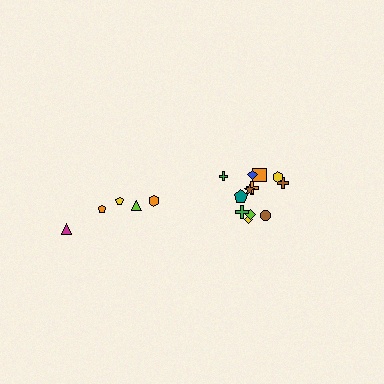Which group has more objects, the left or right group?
The right group.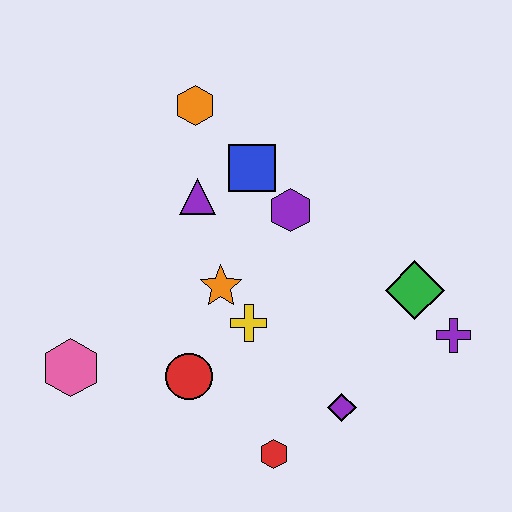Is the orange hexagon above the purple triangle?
Yes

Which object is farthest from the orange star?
The purple cross is farthest from the orange star.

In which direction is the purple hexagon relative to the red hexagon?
The purple hexagon is above the red hexagon.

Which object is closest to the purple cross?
The green diamond is closest to the purple cross.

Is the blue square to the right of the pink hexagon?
Yes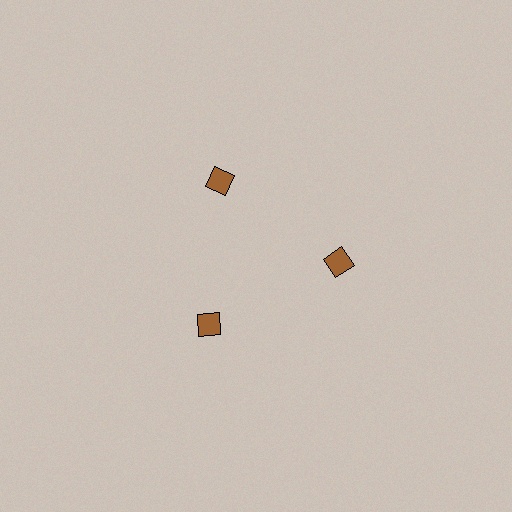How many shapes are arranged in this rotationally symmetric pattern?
There are 3 shapes, arranged in 3 groups of 1.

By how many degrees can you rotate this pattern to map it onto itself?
The pattern maps onto itself every 120 degrees of rotation.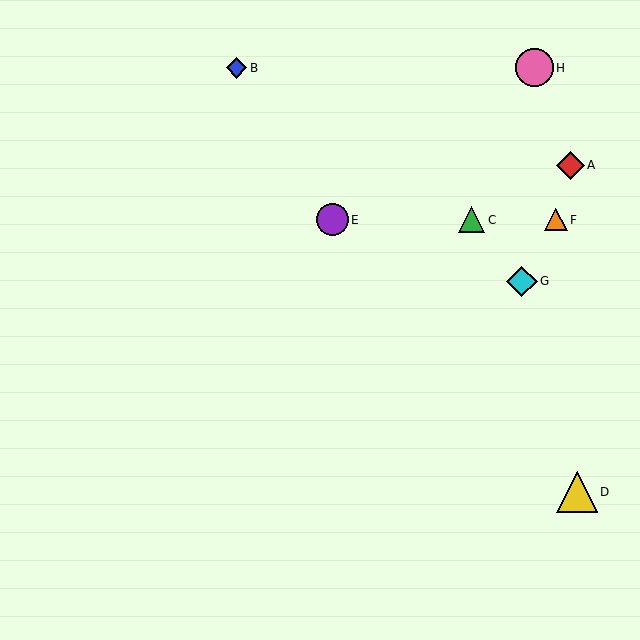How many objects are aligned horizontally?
3 objects (C, E, F) are aligned horizontally.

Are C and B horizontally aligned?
No, C is at y≈220 and B is at y≈68.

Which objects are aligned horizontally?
Objects C, E, F are aligned horizontally.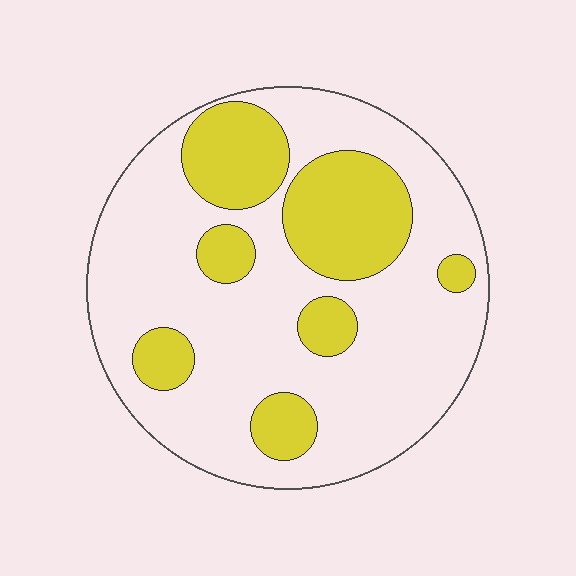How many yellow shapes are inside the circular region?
7.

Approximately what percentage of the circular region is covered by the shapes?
Approximately 30%.